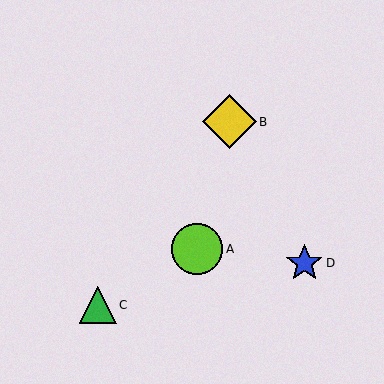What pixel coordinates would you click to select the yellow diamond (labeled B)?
Click at (229, 122) to select the yellow diamond B.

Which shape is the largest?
The yellow diamond (labeled B) is the largest.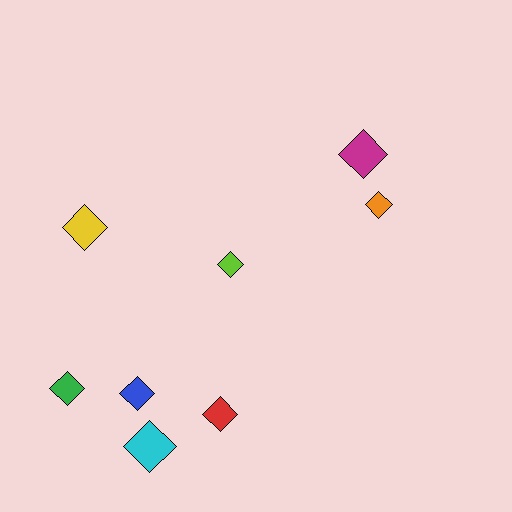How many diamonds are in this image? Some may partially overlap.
There are 8 diamonds.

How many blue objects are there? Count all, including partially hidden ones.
There is 1 blue object.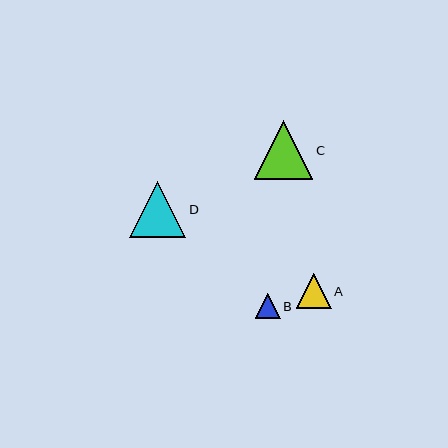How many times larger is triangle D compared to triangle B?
Triangle D is approximately 2.3 times the size of triangle B.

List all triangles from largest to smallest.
From largest to smallest: C, D, A, B.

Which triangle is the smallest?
Triangle B is the smallest with a size of approximately 25 pixels.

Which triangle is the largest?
Triangle C is the largest with a size of approximately 59 pixels.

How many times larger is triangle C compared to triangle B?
Triangle C is approximately 2.4 times the size of triangle B.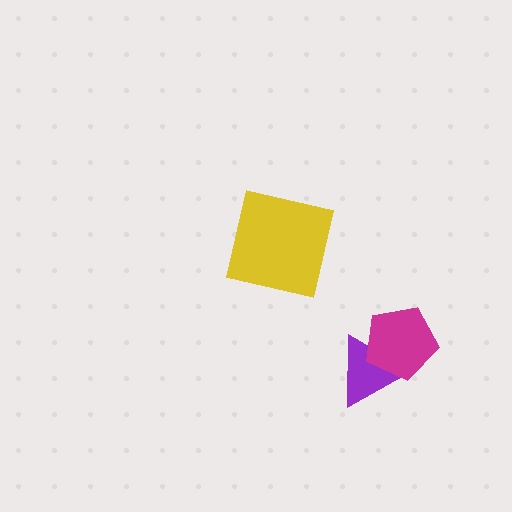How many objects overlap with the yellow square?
0 objects overlap with the yellow square.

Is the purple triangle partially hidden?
Yes, it is partially covered by another shape.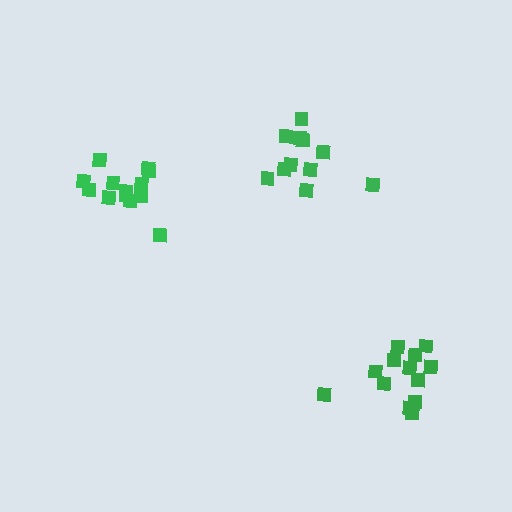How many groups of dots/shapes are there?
There are 3 groups.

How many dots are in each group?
Group 1: 11 dots, Group 2: 13 dots, Group 3: 13 dots (37 total).